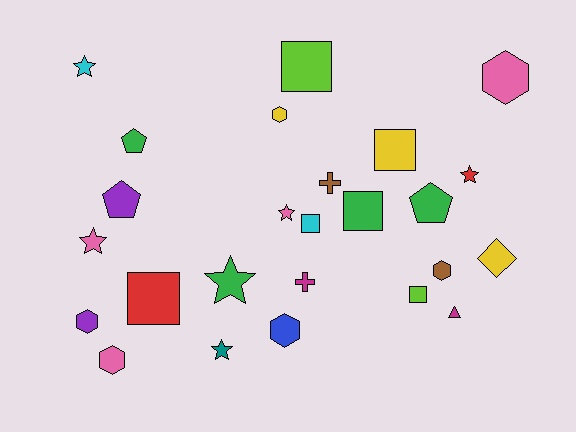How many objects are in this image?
There are 25 objects.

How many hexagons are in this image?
There are 6 hexagons.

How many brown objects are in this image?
There are 2 brown objects.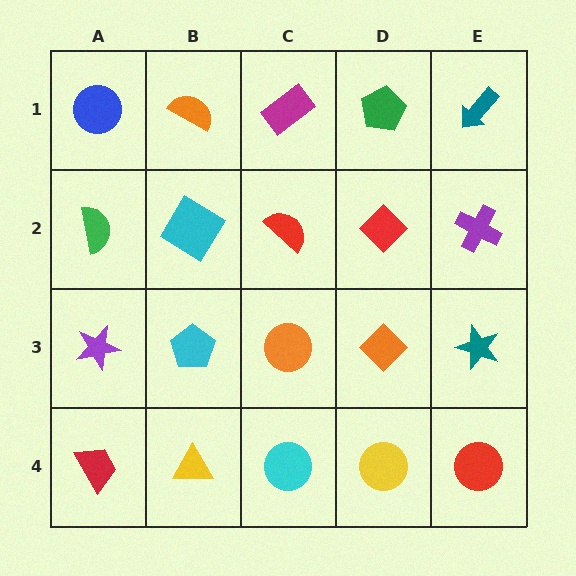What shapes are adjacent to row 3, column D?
A red diamond (row 2, column D), a yellow circle (row 4, column D), an orange circle (row 3, column C), a teal star (row 3, column E).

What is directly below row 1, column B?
A cyan diamond.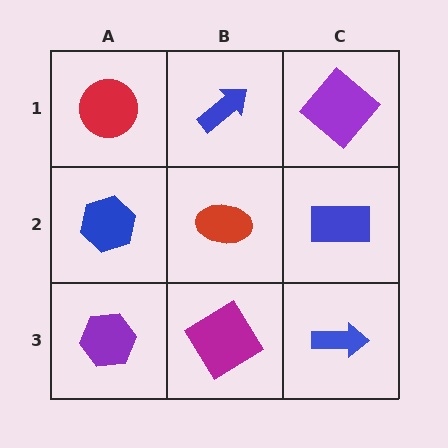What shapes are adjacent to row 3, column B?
A red ellipse (row 2, column B), a purple hexagon (row 3, column A), a blue arrow (row 3, column C).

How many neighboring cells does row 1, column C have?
2.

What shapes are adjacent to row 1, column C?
A blue rectangle (row 2, column C), a blue arrow (row 1, column B).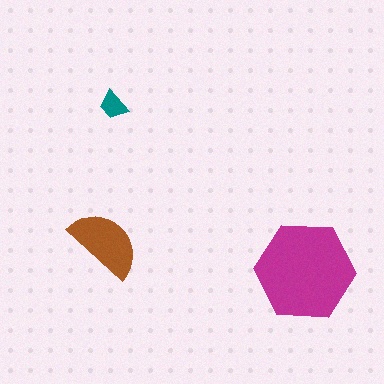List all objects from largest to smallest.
The magenta hexagon, the brown semicircle, the teal trapezoid.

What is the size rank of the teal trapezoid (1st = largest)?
3rd.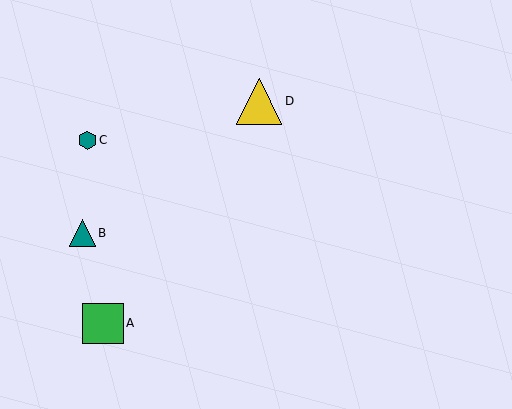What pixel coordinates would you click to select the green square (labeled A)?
Click at (103, 323) to select the green square A.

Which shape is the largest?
The yellow triangle (labeled D) is the largest.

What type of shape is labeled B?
Shape B is a teal triangle.